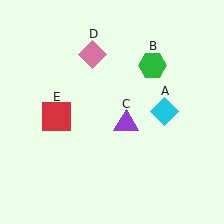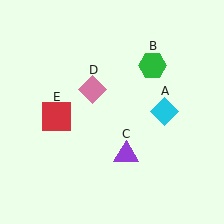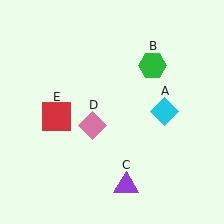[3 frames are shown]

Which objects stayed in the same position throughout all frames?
Cyan diamond (object A) and green hexagon (object B) and red square (object E) remained stationary.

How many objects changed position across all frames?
2 objects changed position: purple triangle (object C), pink diamond (object D).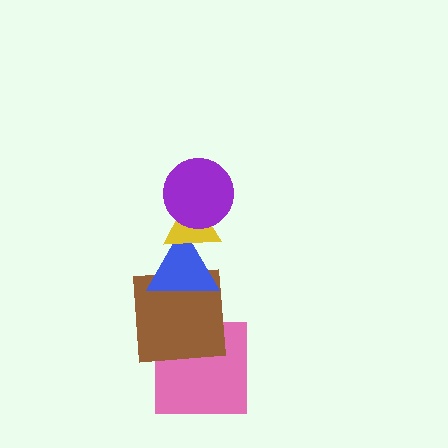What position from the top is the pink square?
The pink square is 5th from the top.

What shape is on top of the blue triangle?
The yellow triangle is on top of the blue triangle.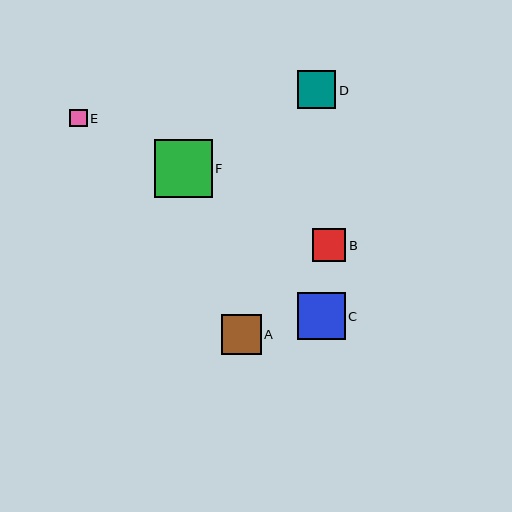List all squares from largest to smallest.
From largest to smallest: F, C, A, D, B, E.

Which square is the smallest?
Square E is the smallest with a size of approximately 17 pixels.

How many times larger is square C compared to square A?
Square C is approximately 1.2 times the size of square A.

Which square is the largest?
Square F is the largest with a size of approximately 58 pixels.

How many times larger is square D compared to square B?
Square D is approximately 1.1 times the size of square B.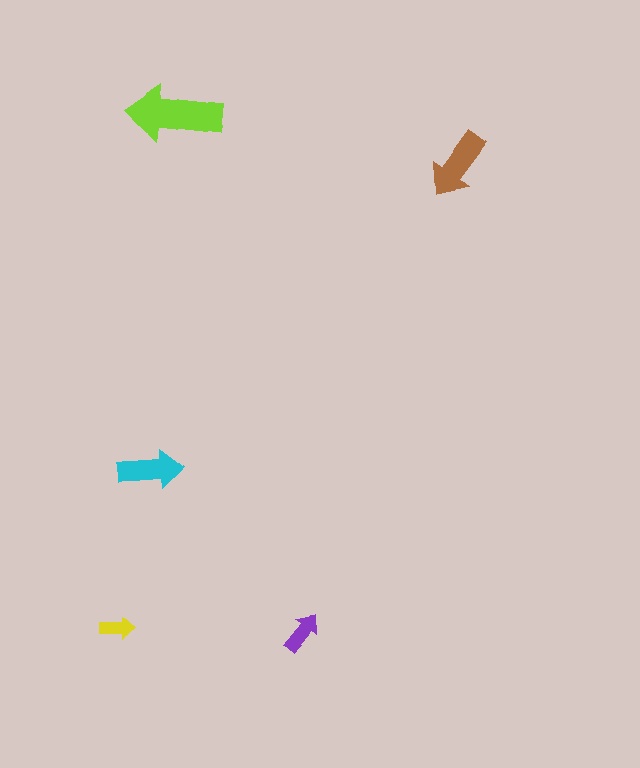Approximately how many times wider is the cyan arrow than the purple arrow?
About 1.5 times wider.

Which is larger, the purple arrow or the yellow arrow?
The purple one.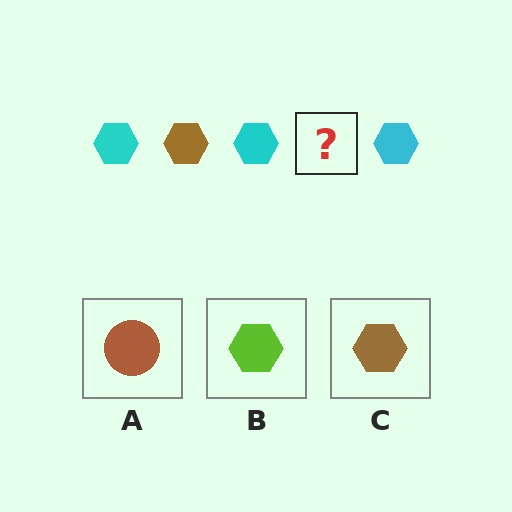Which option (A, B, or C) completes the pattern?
C.